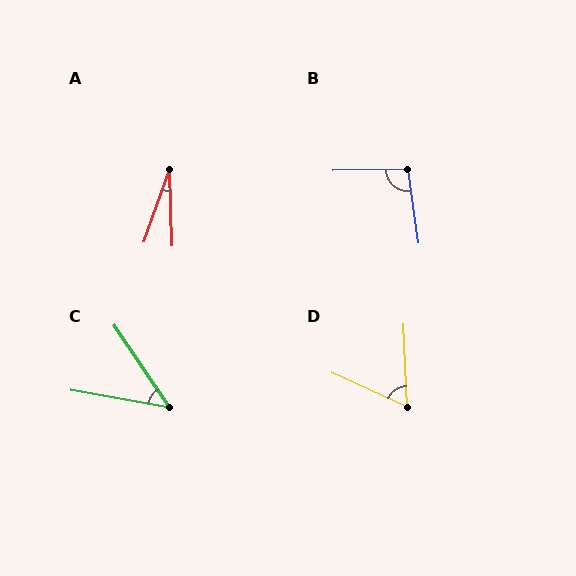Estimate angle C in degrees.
Approximately 46 degrees.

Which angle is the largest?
B, at approximately 97 degrees.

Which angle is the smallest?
A, at approximately 22 degrees.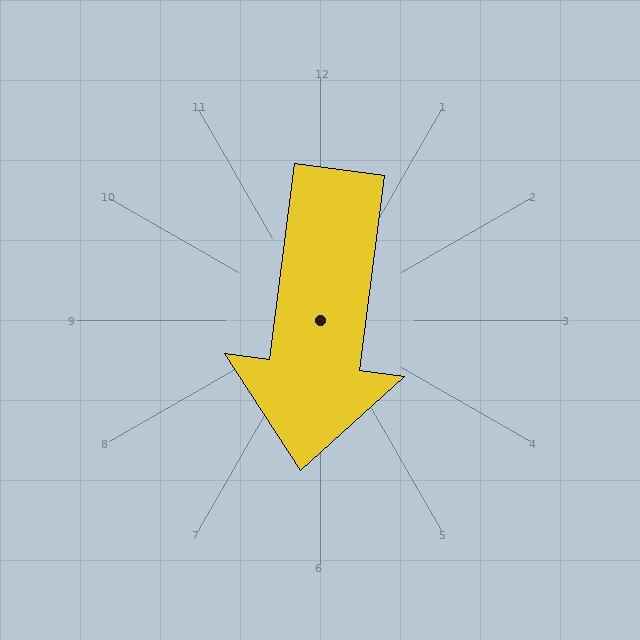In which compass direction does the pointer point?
South.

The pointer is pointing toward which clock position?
Roughly 6 o'clock.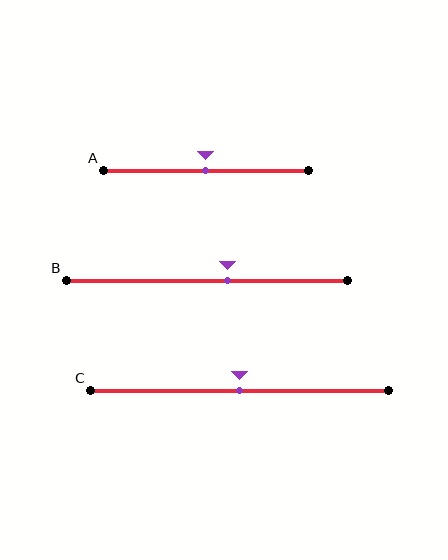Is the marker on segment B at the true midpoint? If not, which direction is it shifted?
No, the marker on segment B is shifted to the right by about 7% of the segment length.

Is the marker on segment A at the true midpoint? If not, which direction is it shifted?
Yes, the marker on segment A is at the true midpoint.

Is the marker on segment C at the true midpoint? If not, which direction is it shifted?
Yes, the marker on segment C is at the true midpoint.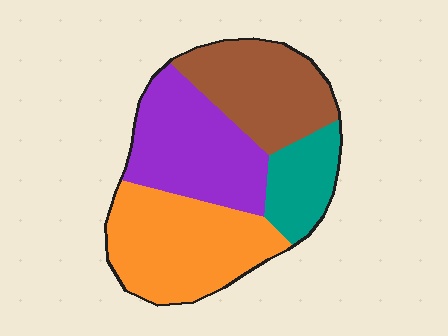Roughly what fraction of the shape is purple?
Purple takes up about one quarter (1/4) of the shape.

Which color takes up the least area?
Teal, at roughly 15%.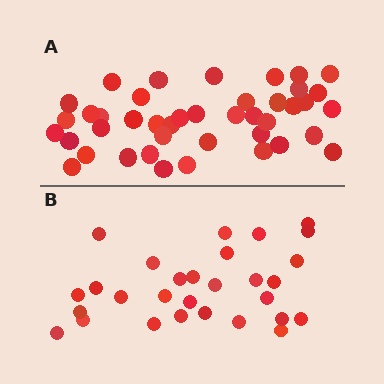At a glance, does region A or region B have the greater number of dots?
Region A (the top region) has more dots.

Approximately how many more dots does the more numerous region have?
Region A has approximately 15 more dots than region B.